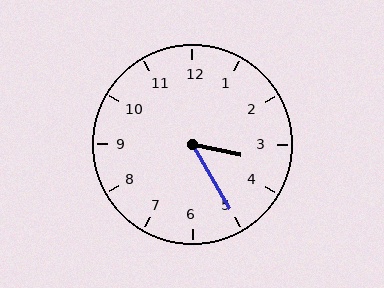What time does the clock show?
3:25.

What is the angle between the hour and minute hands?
Approximately 48 degrees.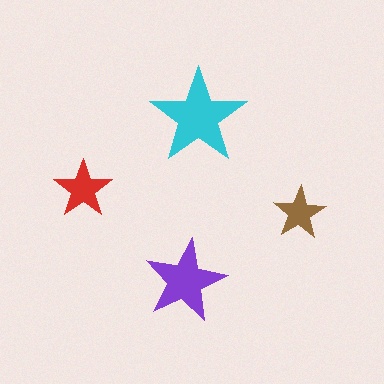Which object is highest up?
The cyan star is topmost.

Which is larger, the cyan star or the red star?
The cyan one.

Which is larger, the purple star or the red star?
The purple one.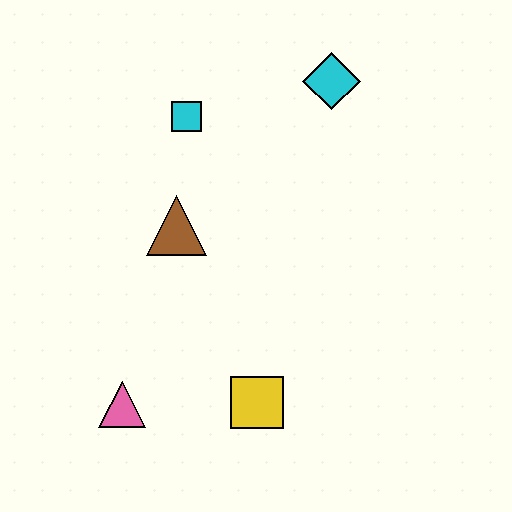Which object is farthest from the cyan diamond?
The pink triangle is farthest from the cyan diamond.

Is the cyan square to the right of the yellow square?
No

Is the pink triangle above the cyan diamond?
No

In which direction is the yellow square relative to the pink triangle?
The yellow square is to the right of the pink triangle.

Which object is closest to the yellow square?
The pink triangle is closest to the yellow square.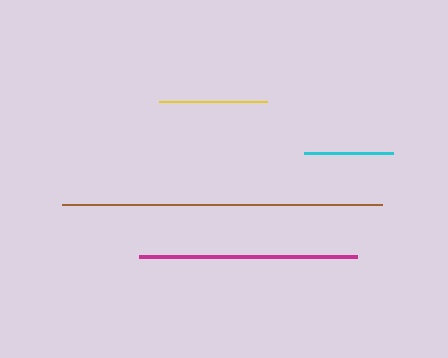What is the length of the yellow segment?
The yellow segment is approximately 108 pixels long.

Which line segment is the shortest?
The cyan line is the shortest at approximately 89 pixels.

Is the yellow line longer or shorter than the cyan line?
The yellow line is longer than the cyan line.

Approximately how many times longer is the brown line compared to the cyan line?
The brown line is approximately 3.6 times the length of the cyan line.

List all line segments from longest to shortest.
From longest to shortest: brown, magenta, yellow, cyan.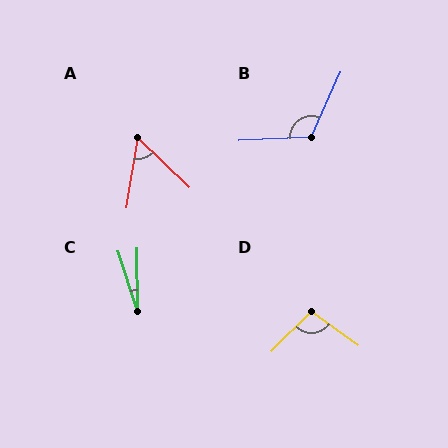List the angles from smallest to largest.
C (18°), A (56°), D (99°), B (117°).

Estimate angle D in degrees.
Approximately 99 degrees.